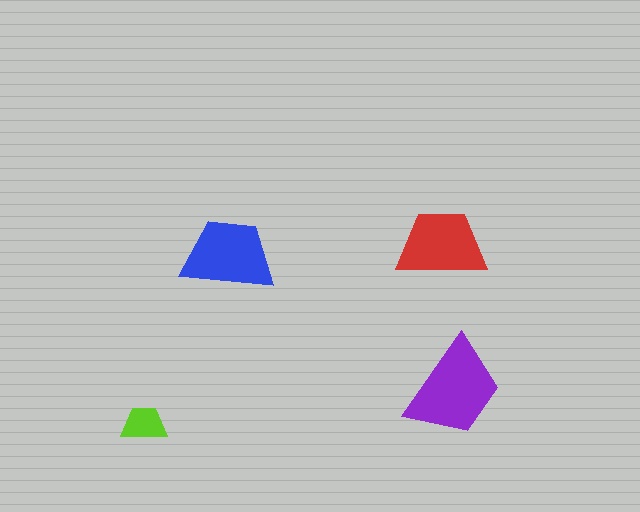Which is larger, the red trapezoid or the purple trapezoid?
The purple one.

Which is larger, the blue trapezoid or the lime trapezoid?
The blue one.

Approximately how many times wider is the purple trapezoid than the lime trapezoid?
About 2 times wider.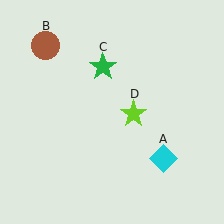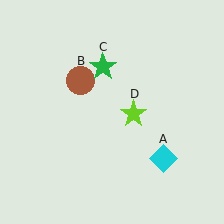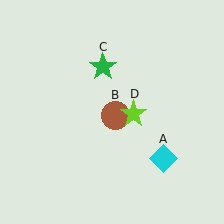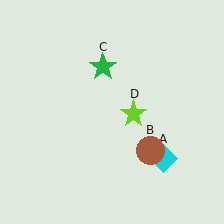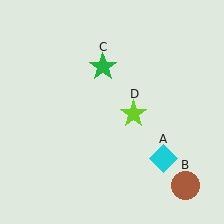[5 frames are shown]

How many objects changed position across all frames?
1 object changed position: brown circle (object B).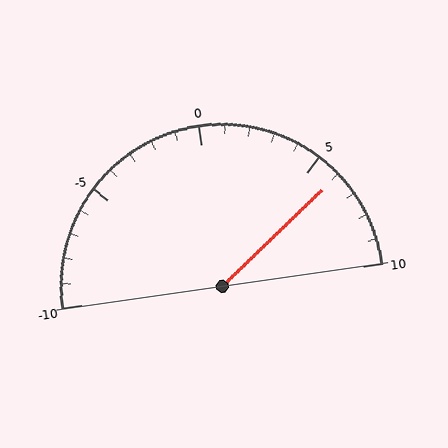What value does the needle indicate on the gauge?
The needle indicates approximately 6.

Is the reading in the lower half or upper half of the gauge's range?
The reading is in the upper half of the range (-10 to 10).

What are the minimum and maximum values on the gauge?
The gauge ranges from -10 to 10.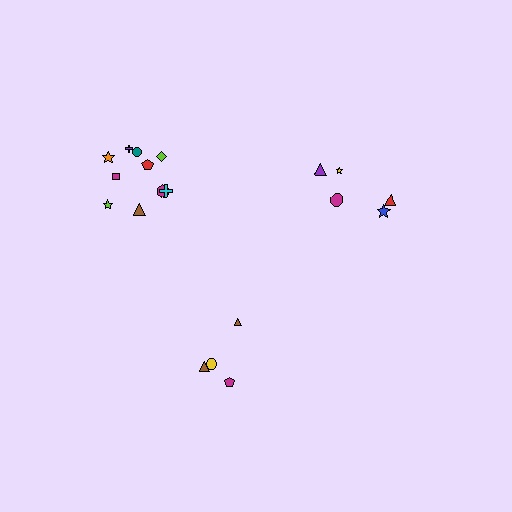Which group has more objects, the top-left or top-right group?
The top-left group.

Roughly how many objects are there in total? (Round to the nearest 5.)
Roughly 20 objects in total.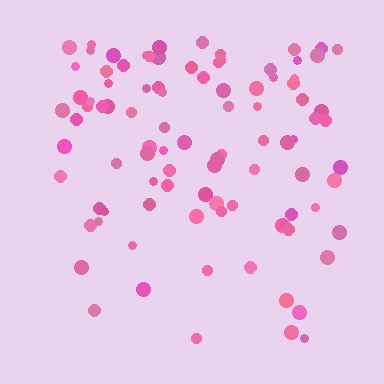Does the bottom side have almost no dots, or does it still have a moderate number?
Still a moderate number, just noticeably fewer than the top.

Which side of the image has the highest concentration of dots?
The top.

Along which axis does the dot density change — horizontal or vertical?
Vertical.